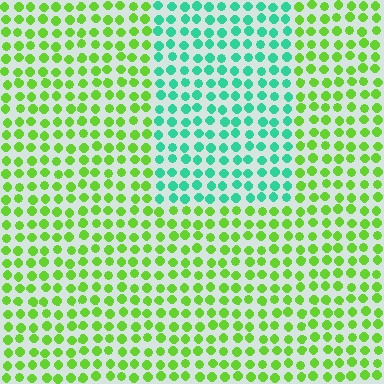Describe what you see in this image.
The image is filled with small lime elements in a uniform arrangement. A rectangle-shaped region is visible where the elements are tinted to a slightly different hue, forming a subtle color boundary.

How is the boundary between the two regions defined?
The boundary is defined purely by a slight shift in hue (about 59 degrees). Spacing, size, and orientation are identical on both sides.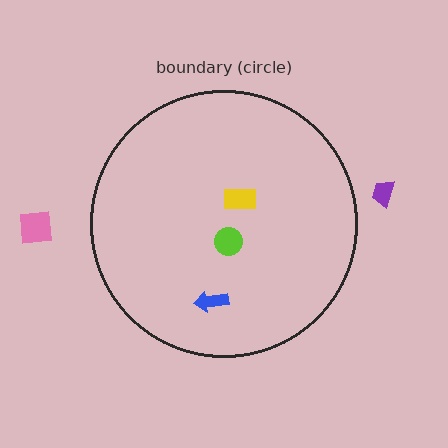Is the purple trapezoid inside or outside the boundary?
Outside.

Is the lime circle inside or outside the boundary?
Inside.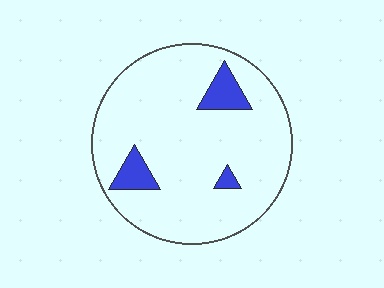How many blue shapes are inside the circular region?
3.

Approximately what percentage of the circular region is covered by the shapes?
Approximately 10%.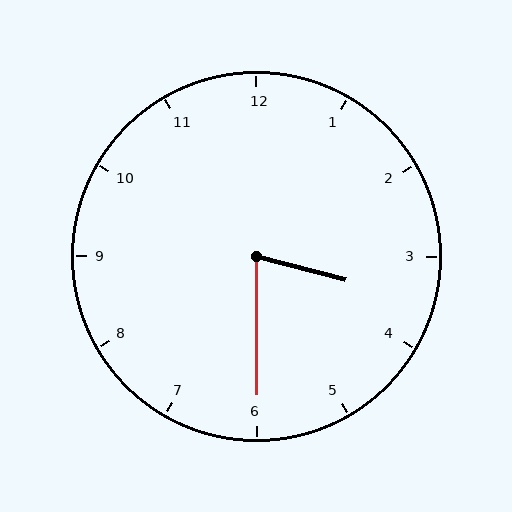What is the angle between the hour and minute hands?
Approximately 75 degrees.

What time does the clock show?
3:30.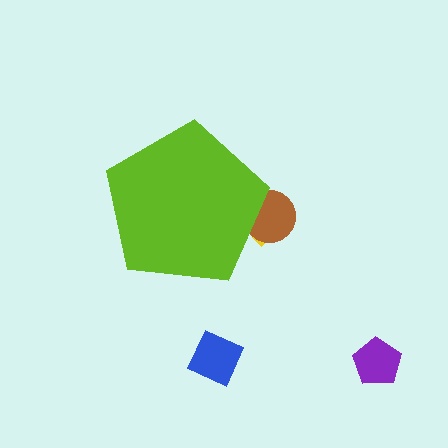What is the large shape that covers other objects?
A lime pentagon.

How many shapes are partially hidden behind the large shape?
2 shapes are partially hidden.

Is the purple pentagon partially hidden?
No, the purple pentagon is fully visible.